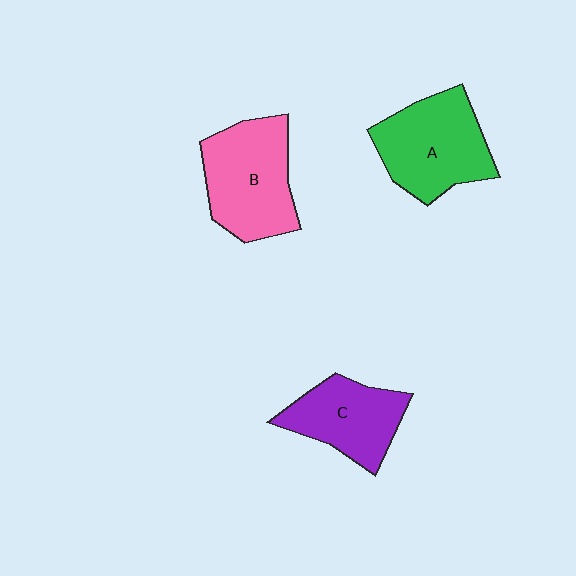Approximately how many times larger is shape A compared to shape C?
Approximately 1.2 times.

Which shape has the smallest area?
Shape C (purple).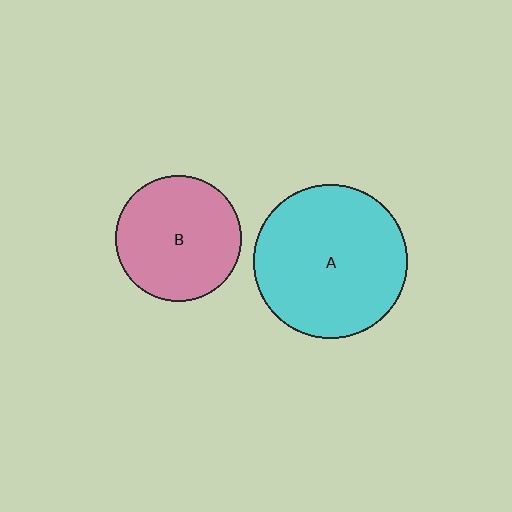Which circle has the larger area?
Circle A (cyan).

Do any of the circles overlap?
No, none of the circles overlap.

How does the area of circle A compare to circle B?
Approximately 1.5 times.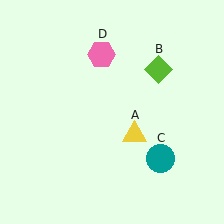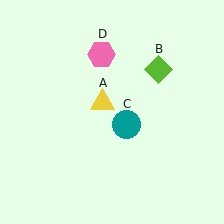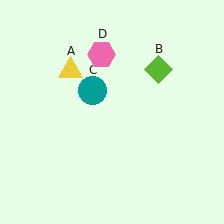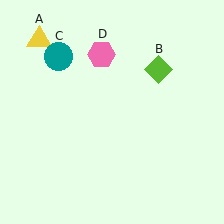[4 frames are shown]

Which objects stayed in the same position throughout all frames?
Lime diamond (object B) and pink hexagon (object D) remained stationary.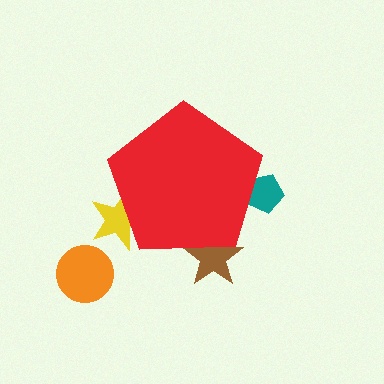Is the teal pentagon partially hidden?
Yes, the teal pentagon is partially hidden behind the red pentagon.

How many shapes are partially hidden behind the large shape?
3 shapes are partially hidden.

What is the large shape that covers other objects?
A red pentagon.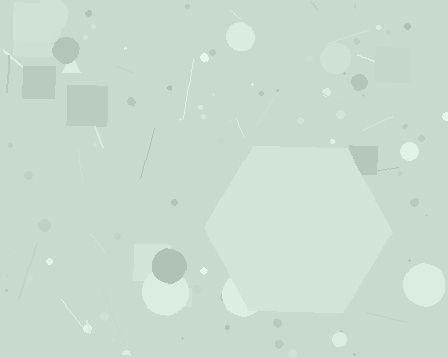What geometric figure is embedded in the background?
A hexagon is embedded in the background.